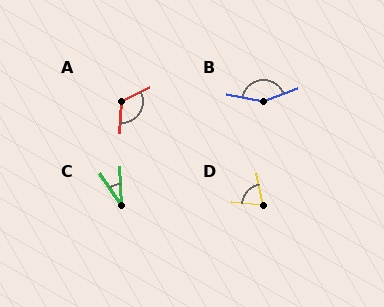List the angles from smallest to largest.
C (32°), D (74°), A (118°), B (147°).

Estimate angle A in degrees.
Approximately 118 degrees.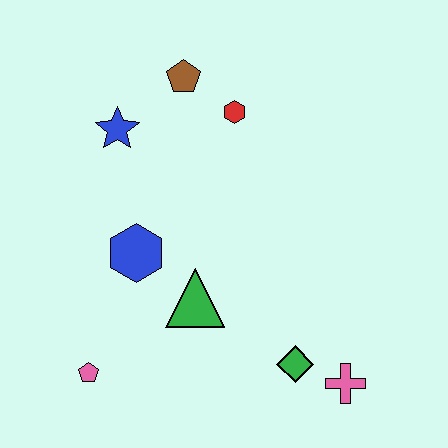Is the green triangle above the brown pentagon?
No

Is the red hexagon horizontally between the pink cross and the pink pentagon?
Yes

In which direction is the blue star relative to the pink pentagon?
The blue star is above the pink pentagon.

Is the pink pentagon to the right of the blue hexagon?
No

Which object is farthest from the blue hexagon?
The pink cross is farthest from the blue hexagon.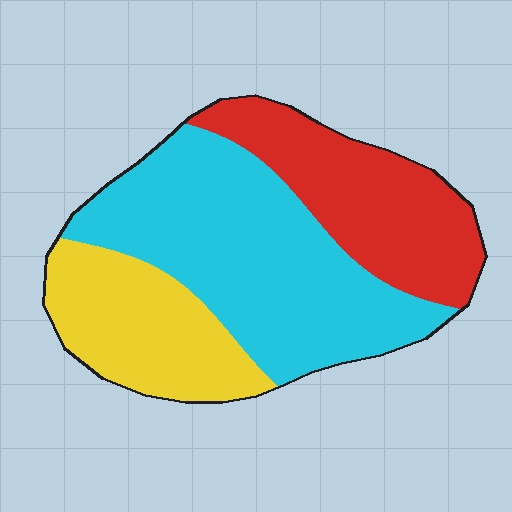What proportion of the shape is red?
Red takes up about one quarter (1/4) of the shape.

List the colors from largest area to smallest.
From largest to smallest: cyan, red, yellow.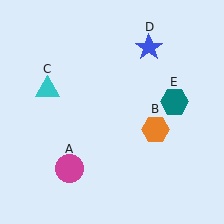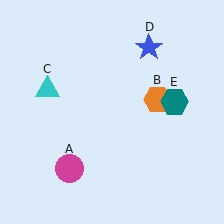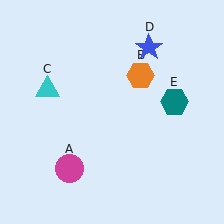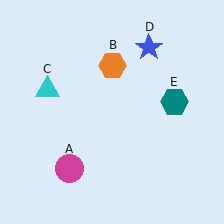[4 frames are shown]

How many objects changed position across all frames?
1 object changed position: orange hexagon (object B).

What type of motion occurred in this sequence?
The orange hexagon (object B) rotated counterclockwise around the center of the scene.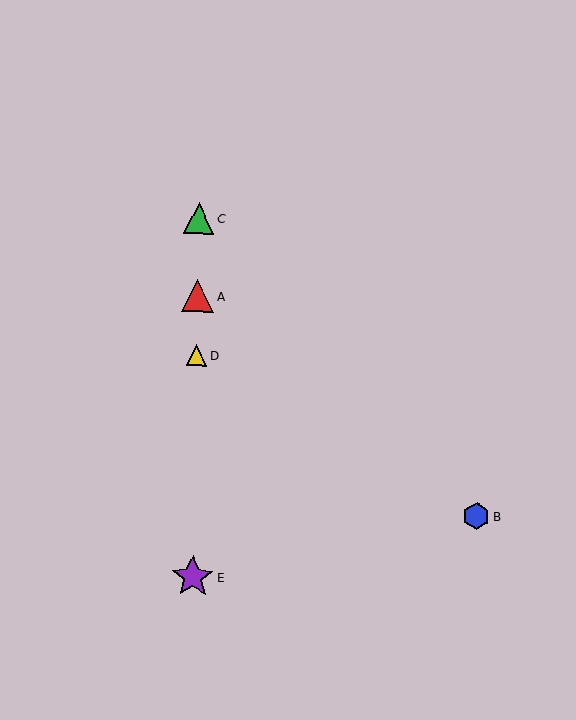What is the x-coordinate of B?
Object B is at x≈477.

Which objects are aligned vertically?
Objects A, C, D, E are aligned vertically.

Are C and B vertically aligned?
No, C is at x≈199 and B is at x≈477.